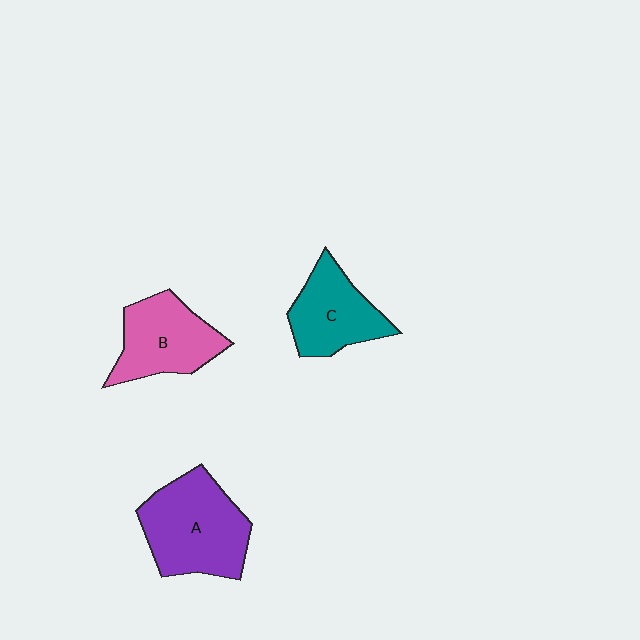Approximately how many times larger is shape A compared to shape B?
Approximately 1.3 times.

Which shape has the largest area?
Shape A (purple).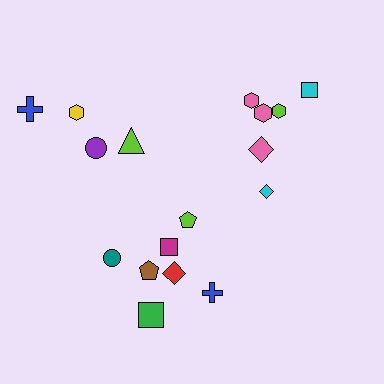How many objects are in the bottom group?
There are 7 objects.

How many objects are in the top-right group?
There are 6 objects.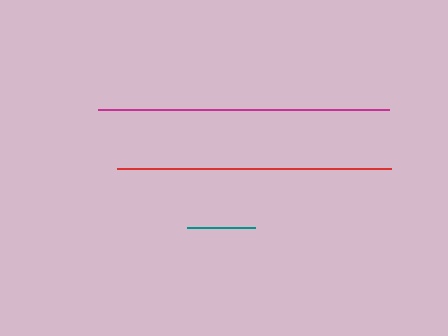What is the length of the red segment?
The red segment is approximately 274 pixels long.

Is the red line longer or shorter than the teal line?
The red line is longer than the teal line.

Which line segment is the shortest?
The teal line is the shortest at approximately 68 pixels.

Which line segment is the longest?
The magenta line is the longest at approximately 291 pixels.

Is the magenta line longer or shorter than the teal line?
The magenta line is longer than the teal line.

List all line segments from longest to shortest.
From longest to shortest: magenta, red, teal.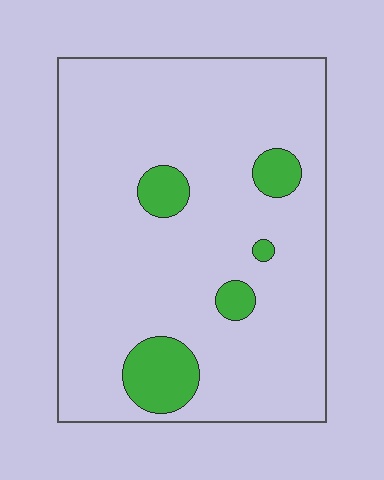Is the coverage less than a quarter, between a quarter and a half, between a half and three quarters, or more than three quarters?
Less than a quarter.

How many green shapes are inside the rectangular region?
5.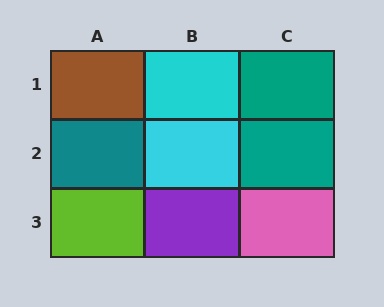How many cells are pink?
1 cell is pink.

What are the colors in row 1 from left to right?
Brown, cyan, teal.